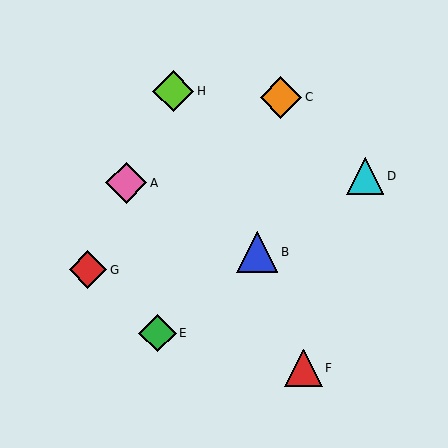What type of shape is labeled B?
Shape B is a blue triangle.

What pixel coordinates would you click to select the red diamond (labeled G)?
Click at (88, 270) to select the red diamond G.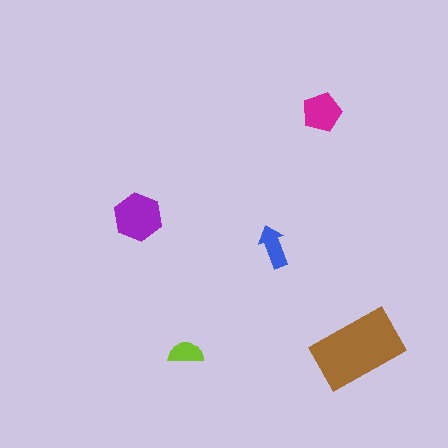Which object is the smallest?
The lime semicircle.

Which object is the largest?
The brown rectangle.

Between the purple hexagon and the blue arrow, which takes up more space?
The purple hexagon.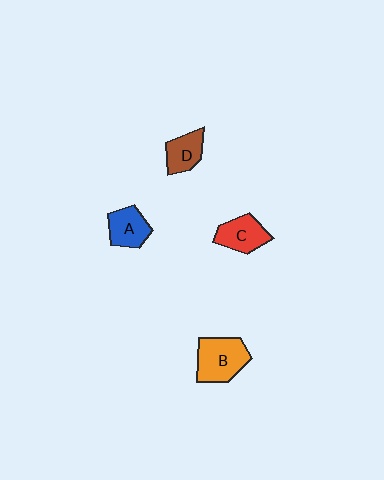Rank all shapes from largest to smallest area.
From largest to smallest: B (orange), C (red), A (blue), D (brown).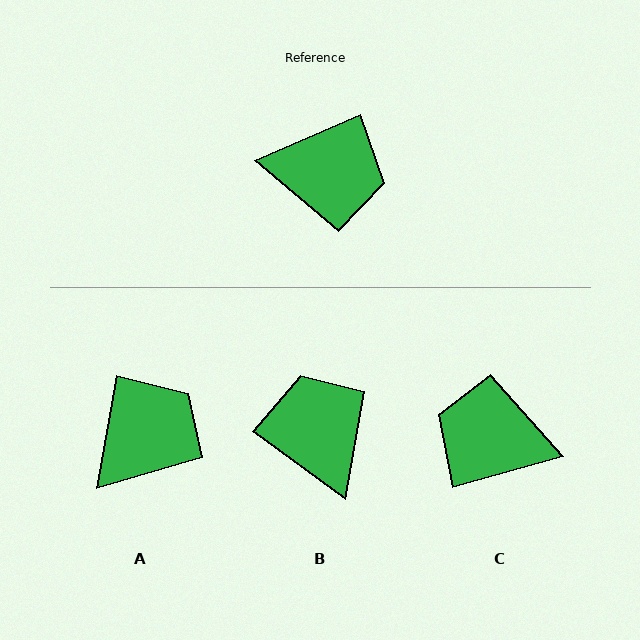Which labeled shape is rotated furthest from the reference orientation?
C, about 171 degrees away.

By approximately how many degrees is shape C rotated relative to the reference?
Approximately 171 degrees counter-clockwise.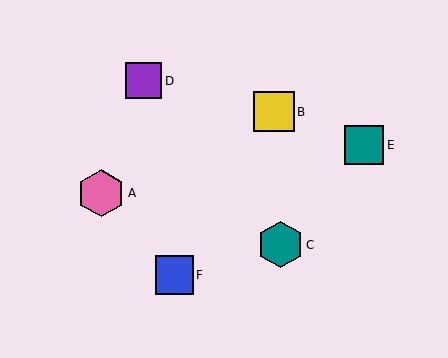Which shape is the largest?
The pink hexagon (labeled A) is the largest.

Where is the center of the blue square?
The center of the blue square is at (174, 275).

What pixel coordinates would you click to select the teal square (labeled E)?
Click at (364, 145) to select the teal square E.